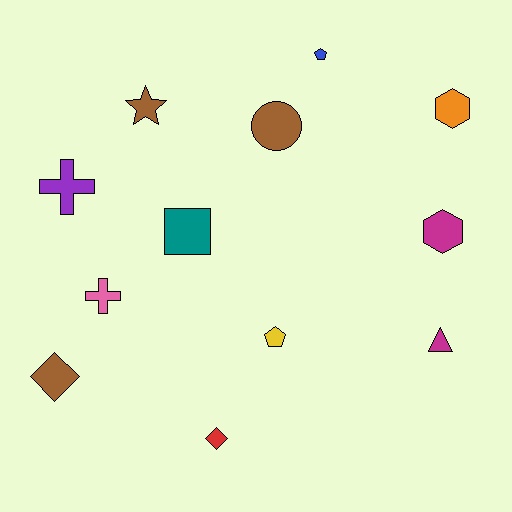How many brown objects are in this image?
There are 3 brown objects.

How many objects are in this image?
There are 12 objects.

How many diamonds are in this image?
There are 2 diamonds.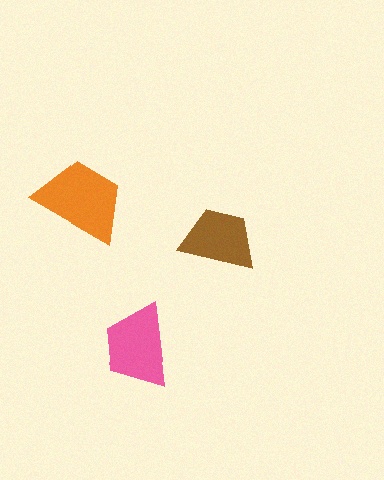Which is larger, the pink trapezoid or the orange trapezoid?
The orange one.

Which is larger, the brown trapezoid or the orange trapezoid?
The orange one.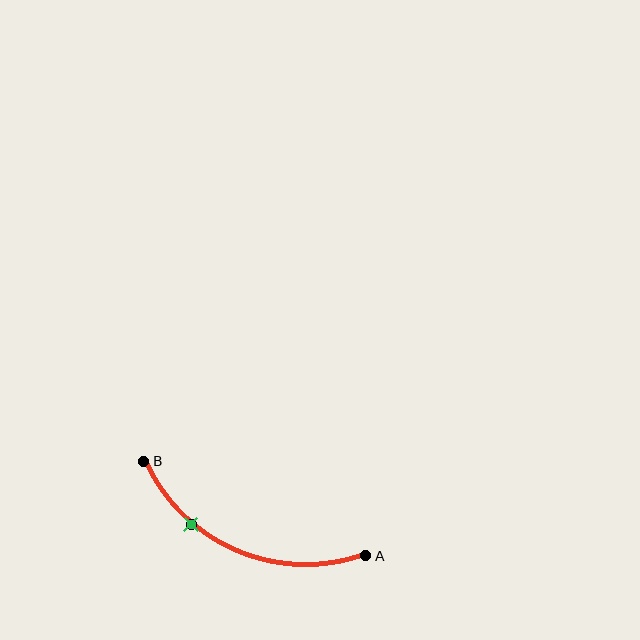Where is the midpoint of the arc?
The arc midpoint is the point on the curve farthest from the straight line joining A and B. It sits below that line.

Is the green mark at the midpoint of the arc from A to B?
No. The green mark lies on the arc but is closer to endpoint B. The arc midpoint would be at the point on the curve equidistant along the arc from both A and B.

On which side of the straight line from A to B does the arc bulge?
The arc bulges below the straight line connecting A and B.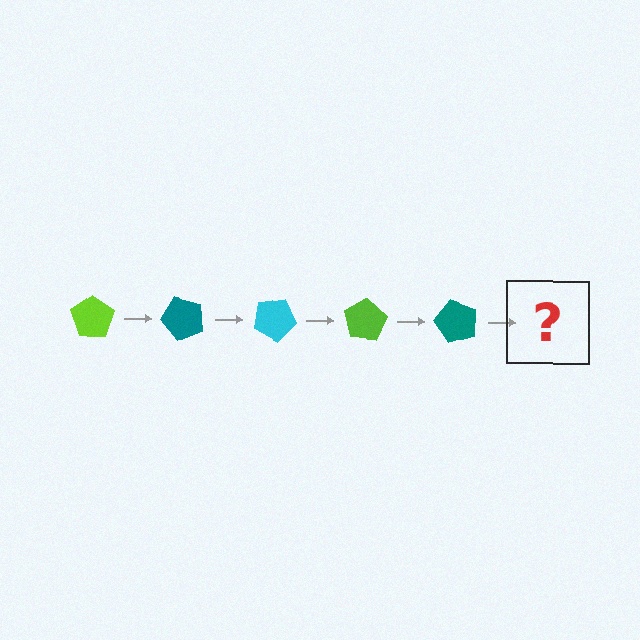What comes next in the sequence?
The next element should be a cyan pentagon, rotated 250 degrees from the start.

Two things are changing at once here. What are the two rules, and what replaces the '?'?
The two rules are that it rotates 50 degrees each step and the color cycles through lime, teal, and cyan. The '?' should be a cyan pentagon, rotated 250 degrees from the start.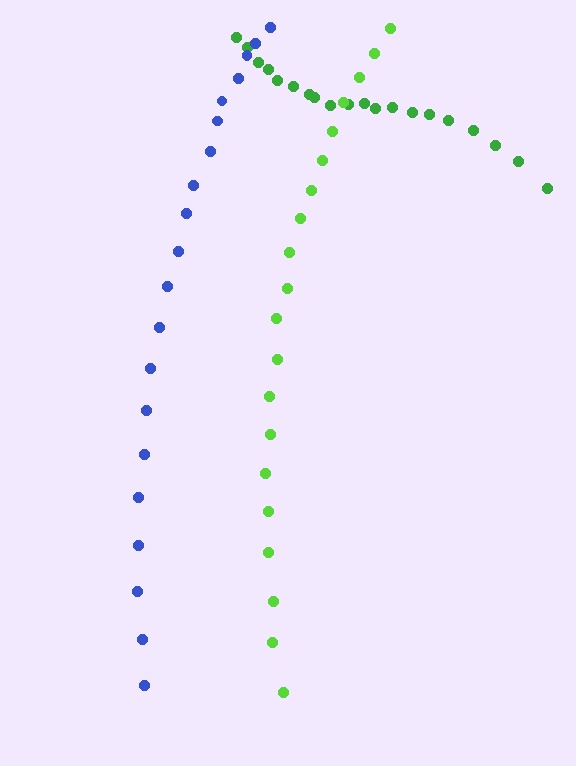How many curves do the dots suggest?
There are 3 distinct paths.